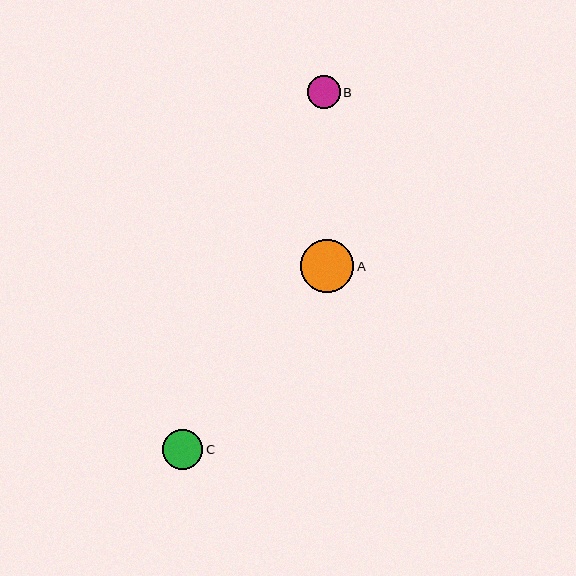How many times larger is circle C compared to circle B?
Circle C is approximately 1.2 times the size of circle B.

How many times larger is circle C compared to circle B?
Circle C is approximately 1.2 times the size of circle B.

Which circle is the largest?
Circle A is the largest with a size of approximately 53 pixels.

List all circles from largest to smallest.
From largest to smallest: A, C, B.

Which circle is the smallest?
Circle B is the smallest with a size of approximately 33 pixels.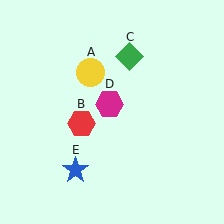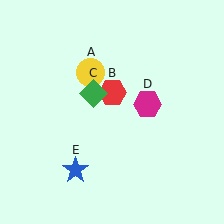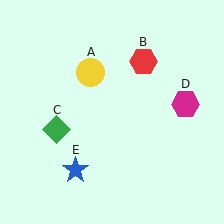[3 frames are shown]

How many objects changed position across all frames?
3 objects changed position: red hexagon (object B), green diamond (object C), magenta hexagon (object D).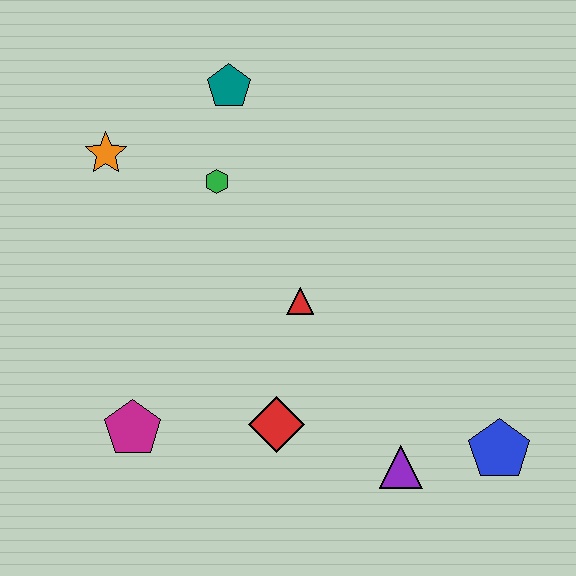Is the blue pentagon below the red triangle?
Yes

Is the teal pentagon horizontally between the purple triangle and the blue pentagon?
No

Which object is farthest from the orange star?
The blue pentagon is farthest from the orange star.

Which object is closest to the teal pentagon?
The green hexagon is closest to the teal pentagon.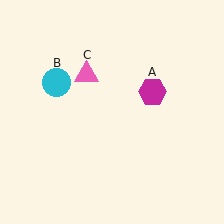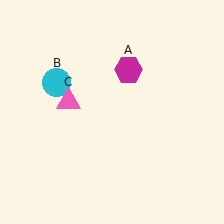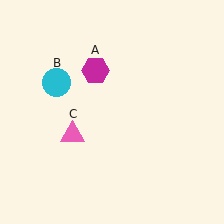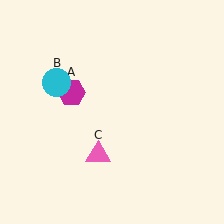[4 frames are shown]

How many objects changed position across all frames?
2 objects changed position: magenta hexagon (object A), pink triangle (object C).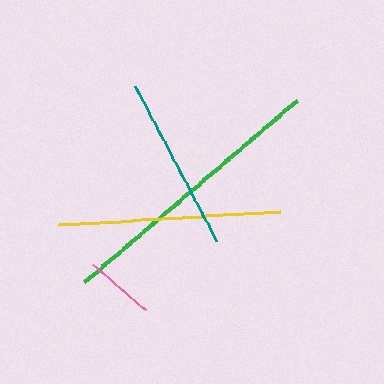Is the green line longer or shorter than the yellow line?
The green line is longer than the yellow line.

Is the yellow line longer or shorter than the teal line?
The yellow line is longer than the teal line.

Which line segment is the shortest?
The pink line is the shortest at approximately 69 pixels.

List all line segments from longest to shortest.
From longest to shortest: green, yellow, teal, pink.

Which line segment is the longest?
The green line is the longest at approximately 280 pixels.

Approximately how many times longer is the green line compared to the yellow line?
The green line is approximately 1.3 times the length of the yellow line.